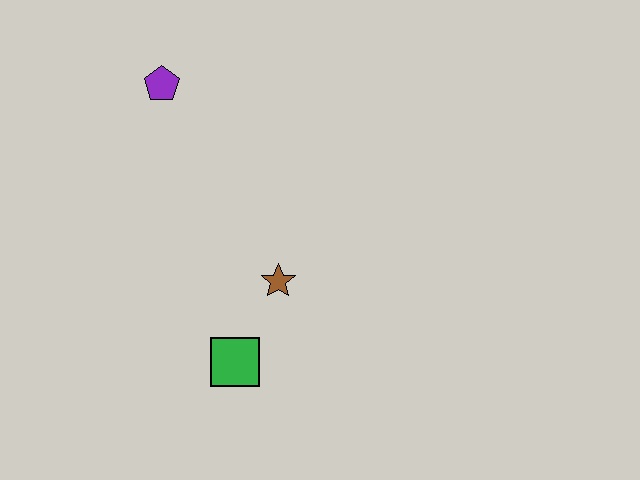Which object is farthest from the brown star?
The purple pentagon is farthest from the brown star.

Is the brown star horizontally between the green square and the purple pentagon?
No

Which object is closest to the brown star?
The green square is closest to the brown star.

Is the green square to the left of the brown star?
Yes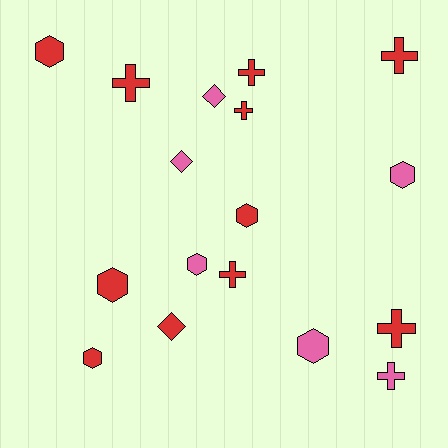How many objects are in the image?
There are 17 objects.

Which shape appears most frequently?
Cross, with 7 objects.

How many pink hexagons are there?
There are 3 pink hexagons.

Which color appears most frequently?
Red, with 11 objects.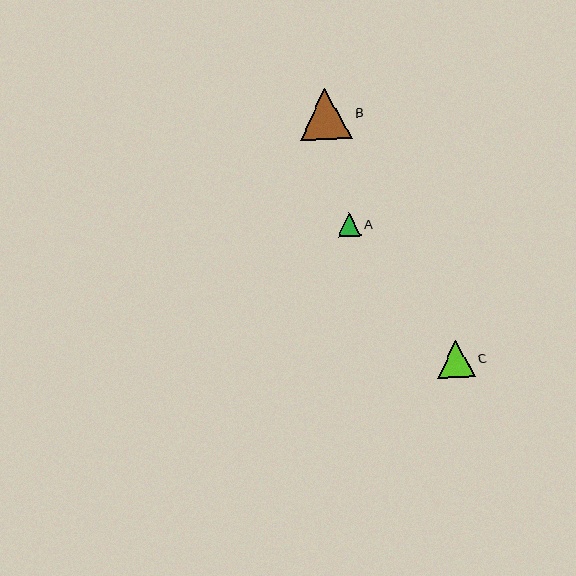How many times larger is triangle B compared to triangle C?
Triangle B is approximately 1.4 times the size of triangle C.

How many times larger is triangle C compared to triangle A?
Triangle C is approximately 1.6 times the size of triangle A.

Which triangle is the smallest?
Triangle A is the smallest with a size of approximately 24 pixels.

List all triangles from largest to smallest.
From largest to smallest: B, C, A.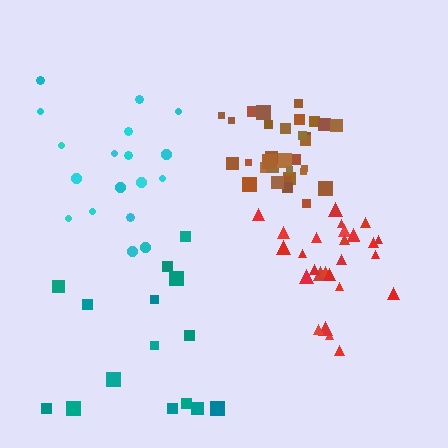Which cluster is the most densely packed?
Brown.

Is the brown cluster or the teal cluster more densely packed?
Brown.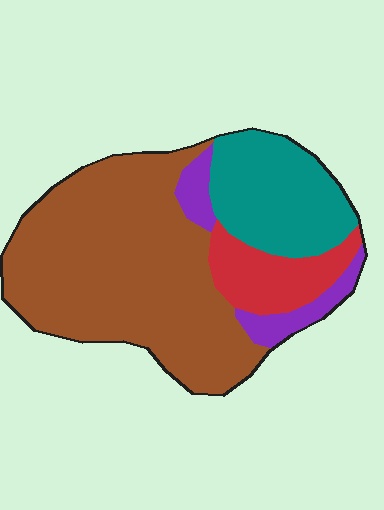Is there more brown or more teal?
Brown.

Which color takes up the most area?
Brown, at roughly 60%.